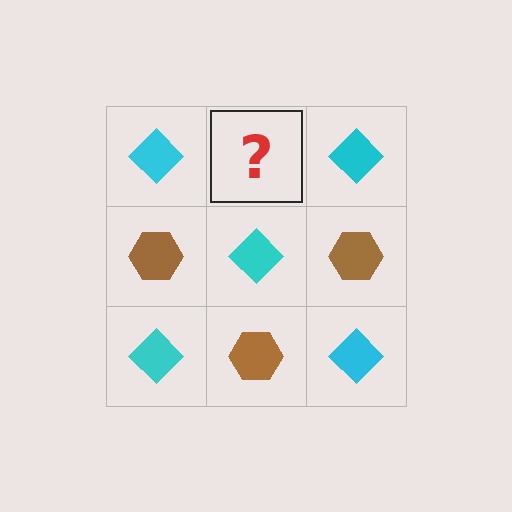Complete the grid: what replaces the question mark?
The question mark should be replaced with a brown hexagon.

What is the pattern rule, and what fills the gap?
The rule is that it alternates cyan diamond and brown hexagon in a checkerboard pattern. The gap should be filled with a brown hexagon.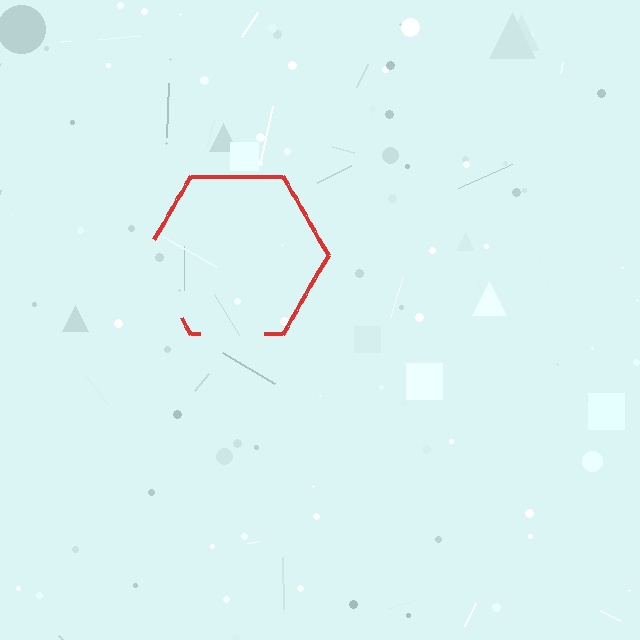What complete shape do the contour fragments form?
The contour fragments form a hexagon.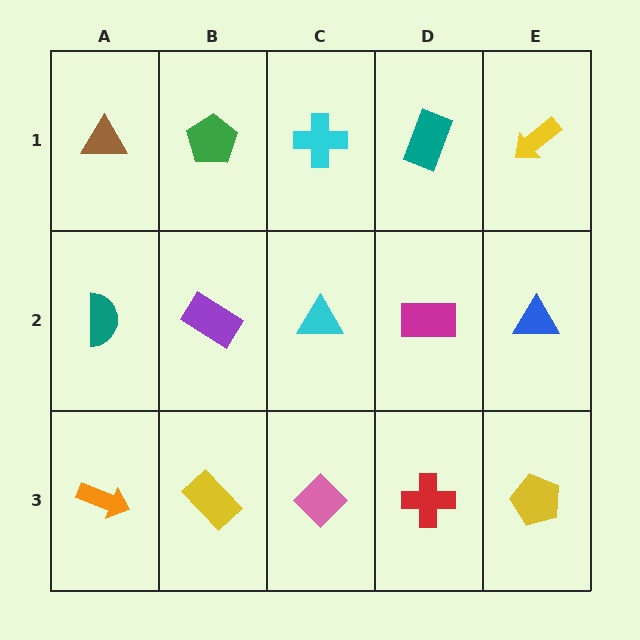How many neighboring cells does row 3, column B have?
3.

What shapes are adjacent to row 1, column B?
A purple rectangle (row 2, column B), a brown triangle (row 1, column A), a cyan cross (row 1, column C).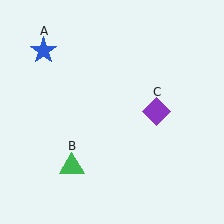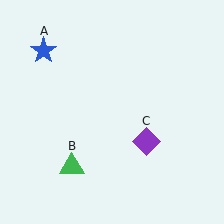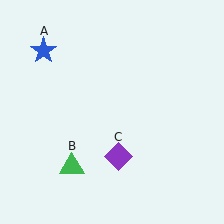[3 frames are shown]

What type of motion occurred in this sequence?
The purple diamond (object C) rotated clockwise around the center of the scene.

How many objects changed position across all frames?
1 object changed position: purple diamond (object C).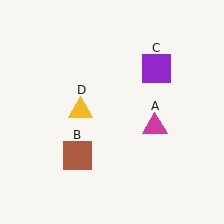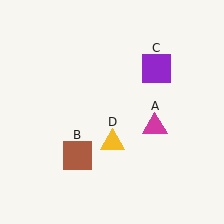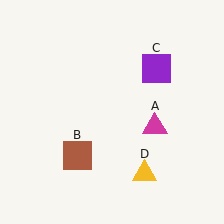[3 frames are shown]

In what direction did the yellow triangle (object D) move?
The yellow triangle (object D) moved down and to the right.